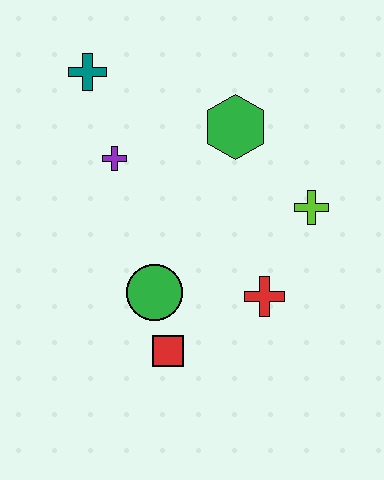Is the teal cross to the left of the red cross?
Yes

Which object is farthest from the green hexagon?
The red square is farthest from the green hexagon.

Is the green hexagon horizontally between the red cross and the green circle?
Yes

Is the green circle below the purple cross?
Yes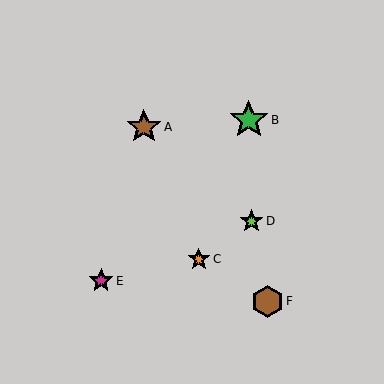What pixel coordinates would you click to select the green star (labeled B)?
Click at (249, 120) to select the green star B.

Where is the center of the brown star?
The center of the brown star is at (144, 127).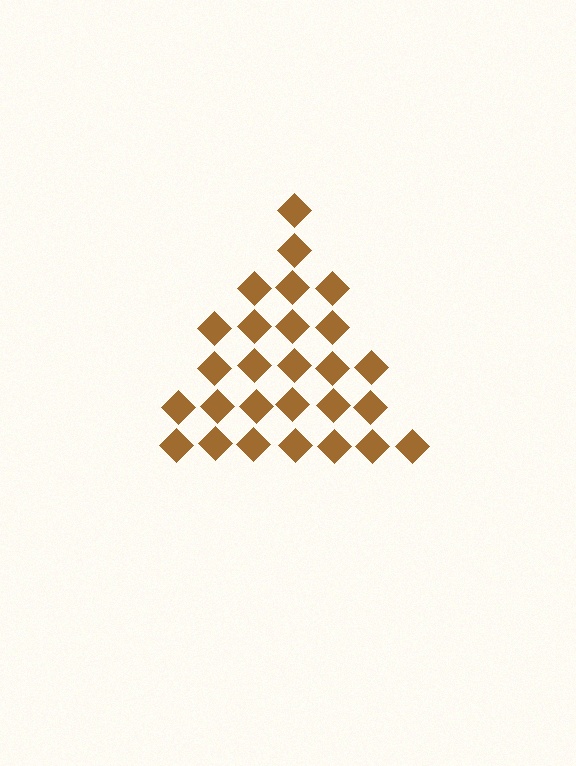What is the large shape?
The large shape is a triangle.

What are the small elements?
The small elements are diamonds.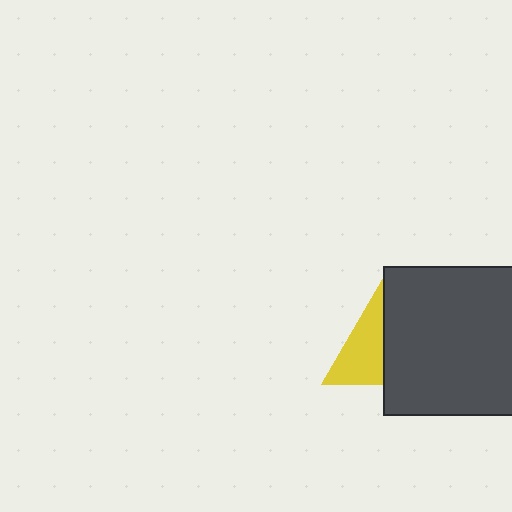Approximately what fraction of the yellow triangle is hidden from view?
Roughly 48% of the yellow triangle is hidden behind the dark gray square.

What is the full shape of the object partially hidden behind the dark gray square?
The partially hidden object is a yellow triangle.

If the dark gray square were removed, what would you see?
You would see the complete yellow triangle.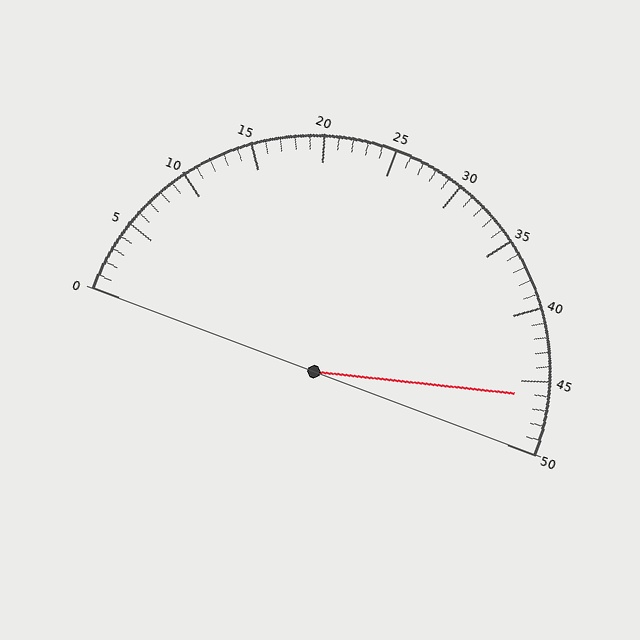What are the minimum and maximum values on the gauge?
The gauge ranges from 0 to 50.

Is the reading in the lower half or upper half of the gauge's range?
The reading is in the upper half of the range (0 to 50).